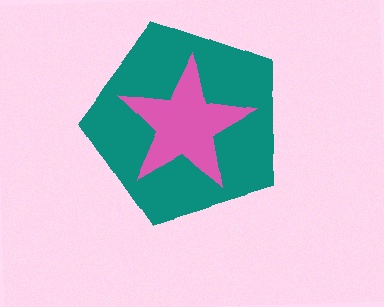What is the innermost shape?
The pink star.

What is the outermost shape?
The teal pentagon.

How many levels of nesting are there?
2.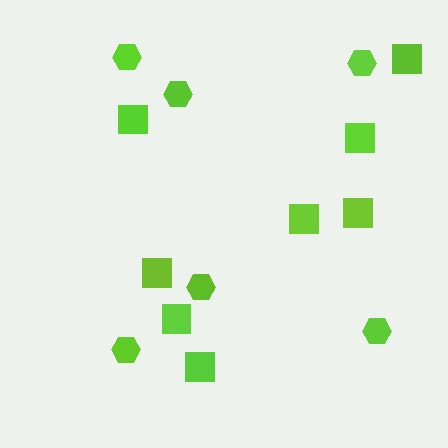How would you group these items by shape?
There are 2 groups: one group of hexagons (6) and one group of squares (8).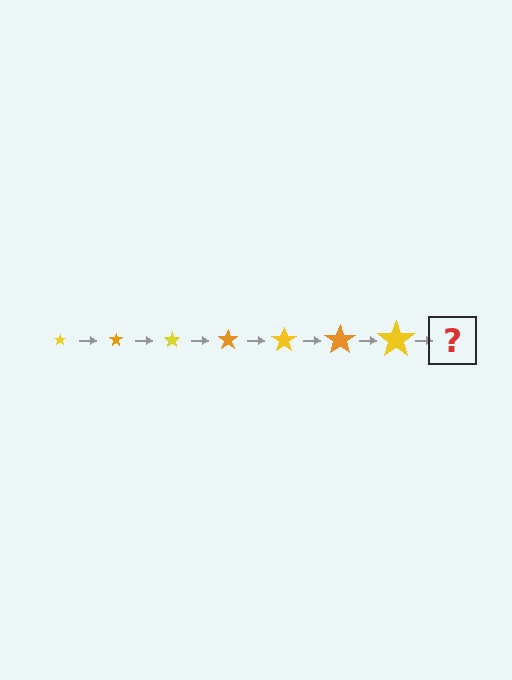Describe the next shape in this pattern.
It should be an orange star, larger than the previous one.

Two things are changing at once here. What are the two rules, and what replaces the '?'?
The two rules are that the star grows larger each step and the color cycles through yellow and orange. The '?' should be an orange star, larger than the previous one.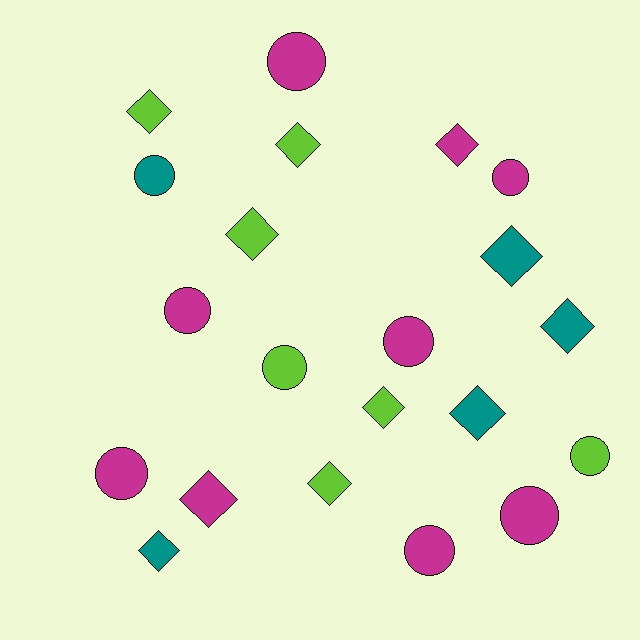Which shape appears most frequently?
Diamond, with 11 objects.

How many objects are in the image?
There are 21 objects.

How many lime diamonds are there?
There are 5 lime diamonds.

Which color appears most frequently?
Magenta, with 9 objects.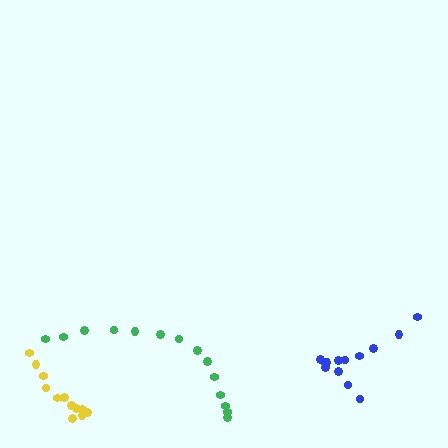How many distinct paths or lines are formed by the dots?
There are 3 distinct paths.